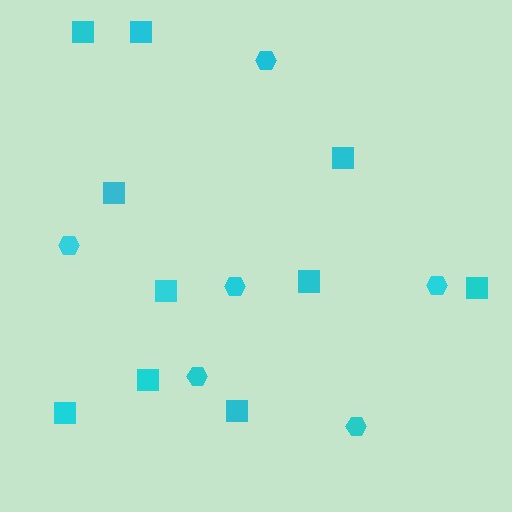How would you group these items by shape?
There are 2 groups: one group of squares (10) and one group of hexagons (6).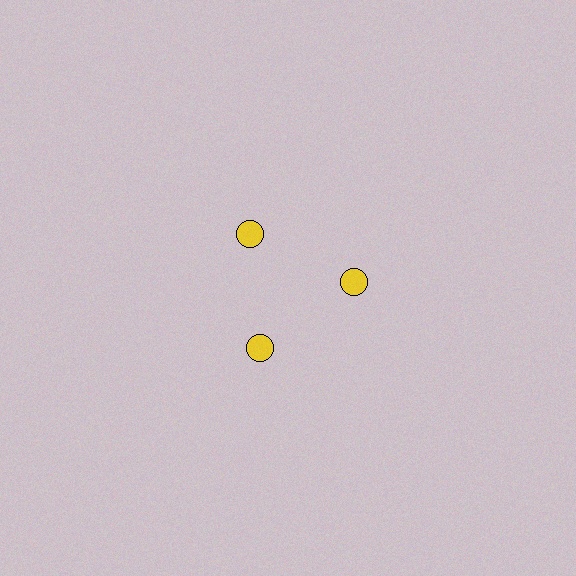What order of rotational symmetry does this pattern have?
This pattern has 3-fold rotational symmetry.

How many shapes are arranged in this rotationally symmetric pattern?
There are 3 shapes, arranged in 3 groups of 1.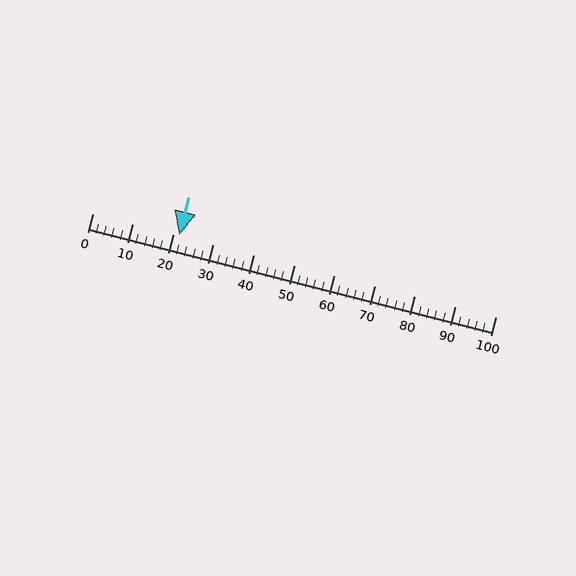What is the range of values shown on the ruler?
The ruler shows values from 0 to 100.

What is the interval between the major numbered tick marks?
The major tick marks are spaced 10 units apart.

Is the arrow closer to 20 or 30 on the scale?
The arrow is closer to 20.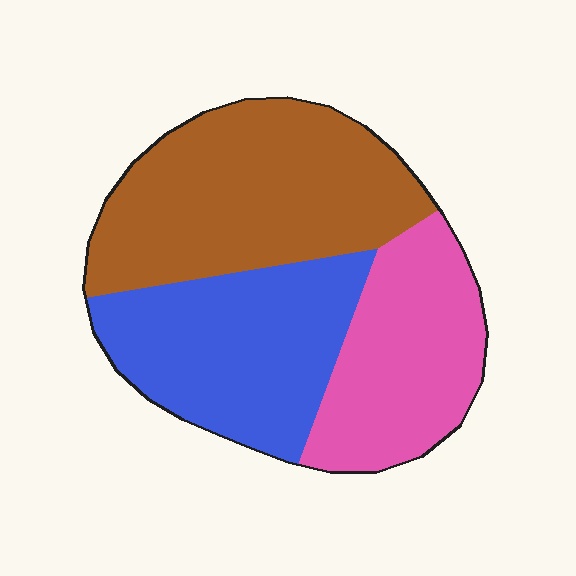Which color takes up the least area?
Pink, at roughly 25%.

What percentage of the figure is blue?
Blue covers roughly 30% of the figure.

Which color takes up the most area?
Brown, at roughly 40%.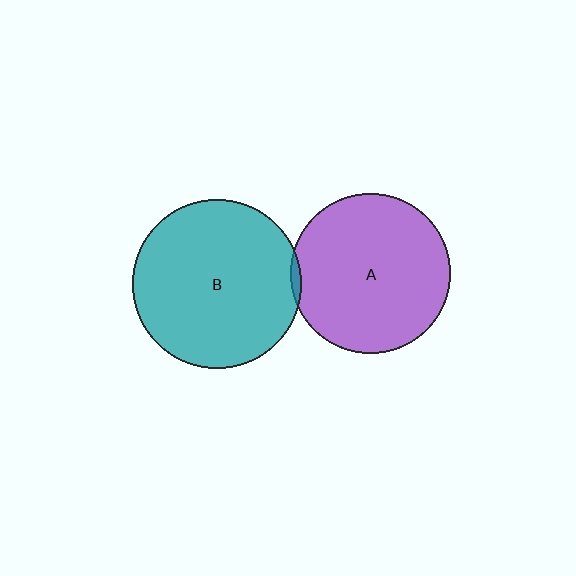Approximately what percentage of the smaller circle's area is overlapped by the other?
Approximately 5%.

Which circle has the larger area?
Circle B (teal).